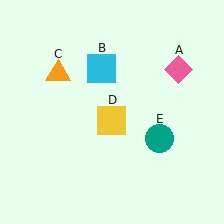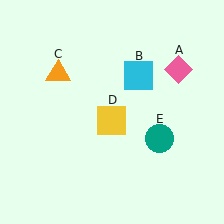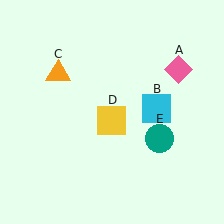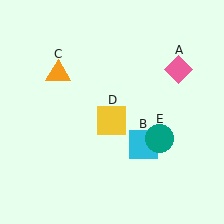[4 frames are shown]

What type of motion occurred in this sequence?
The cyan square (object B) rotated clockwise around the center of the scene.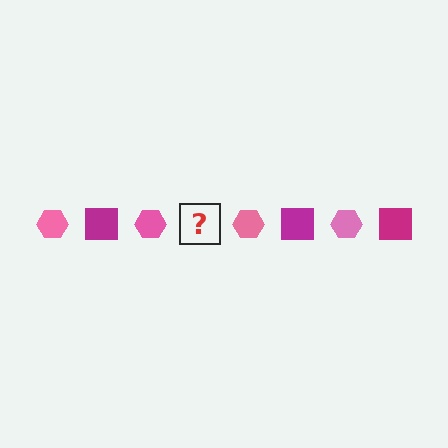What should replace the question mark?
The question mark should be replaced with a magenta square.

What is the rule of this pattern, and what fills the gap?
The rule is that the pattern alternates between pink hexagon and magenta square. The gap should be filled with a magenta square.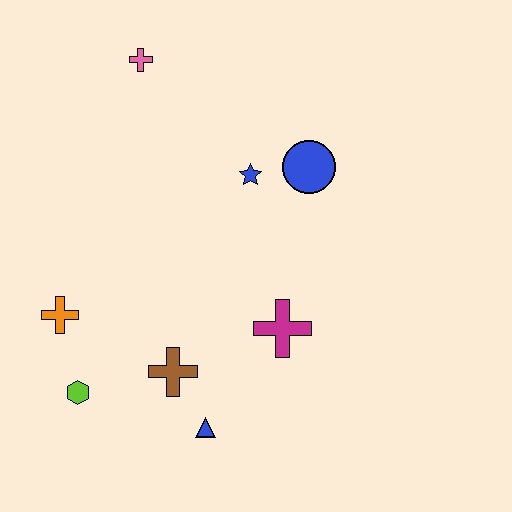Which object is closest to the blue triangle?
The brown cross is closest to the blue triangle.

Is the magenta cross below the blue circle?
Yes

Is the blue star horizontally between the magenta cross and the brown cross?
Yes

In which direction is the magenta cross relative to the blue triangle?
The magenta cross is above the blue triangle.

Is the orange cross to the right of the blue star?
No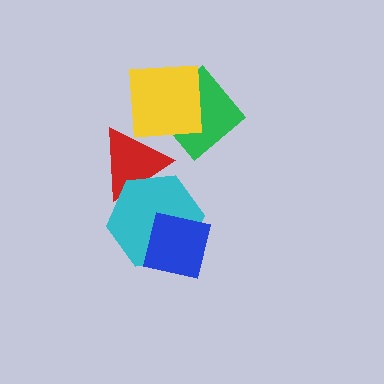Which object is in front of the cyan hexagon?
The blue square is in front of the cyan hexagon.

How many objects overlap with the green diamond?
1 object overlaps with the green diamond.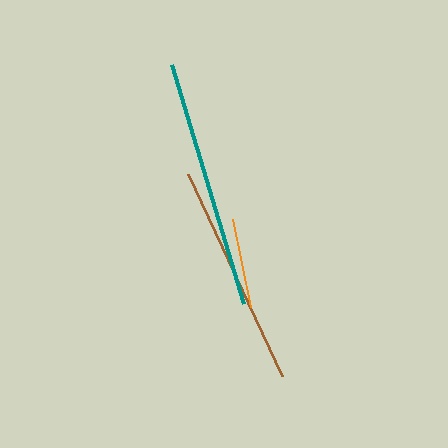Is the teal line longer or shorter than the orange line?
The teal line is longer than the orange line.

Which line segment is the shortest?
The orange line is the shortest at approximately 90 pixels.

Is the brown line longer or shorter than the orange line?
The brown line is longer than the orange line.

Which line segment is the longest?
The teal line is the longest at approximately 249 pixels.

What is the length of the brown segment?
The brown segment is approximately 223 pixels long.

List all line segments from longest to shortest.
From longest to shortest: teal, brown, orange.